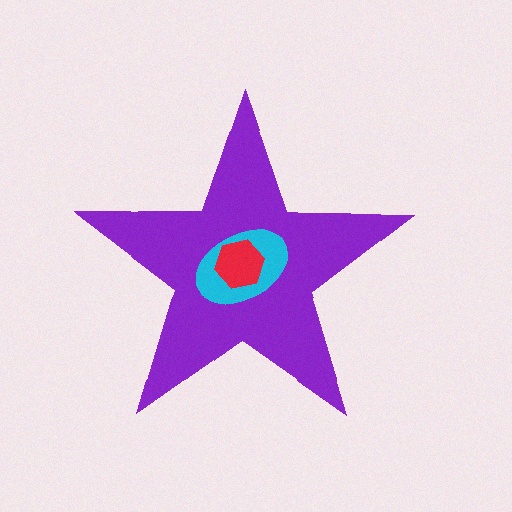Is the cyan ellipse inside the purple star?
Yes.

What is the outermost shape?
The purple star.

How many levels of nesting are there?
3.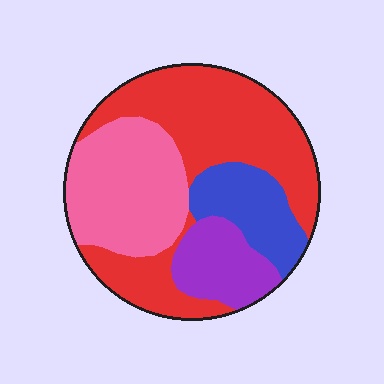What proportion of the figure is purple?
Purple covers 13% of the figure.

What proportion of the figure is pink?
Pink covers about 25% of the figure.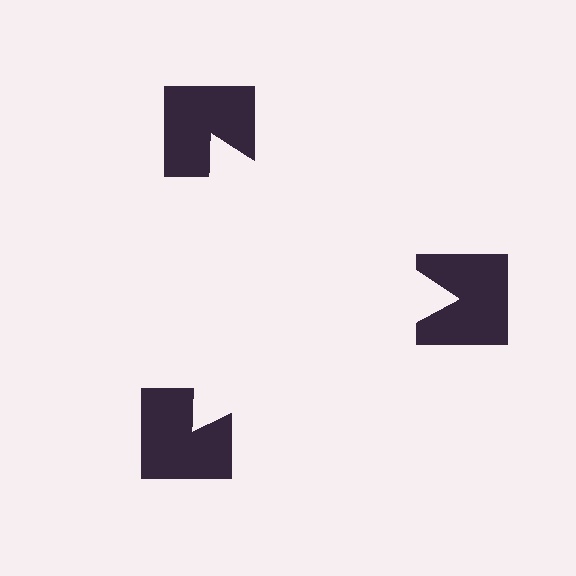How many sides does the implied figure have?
3 sides.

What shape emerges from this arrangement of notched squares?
An illusory triangle — its edges are inferred from the aligned wedge cuts in the notched squares, not physically drawn.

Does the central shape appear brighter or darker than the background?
It typically appears slightly brighter than the background, even though no actual brightness change is drawn.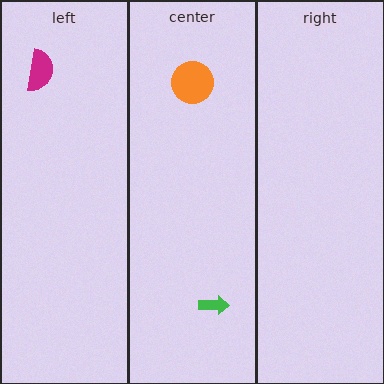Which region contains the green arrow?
The center region.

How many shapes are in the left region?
1.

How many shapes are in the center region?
2.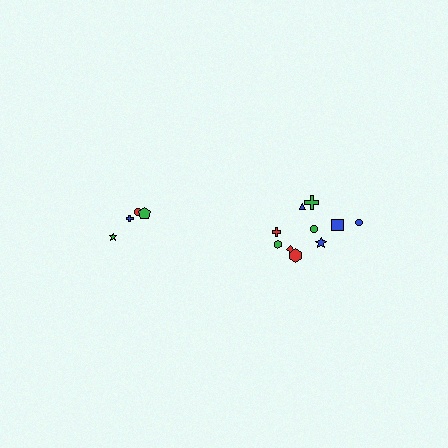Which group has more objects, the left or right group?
The right group.